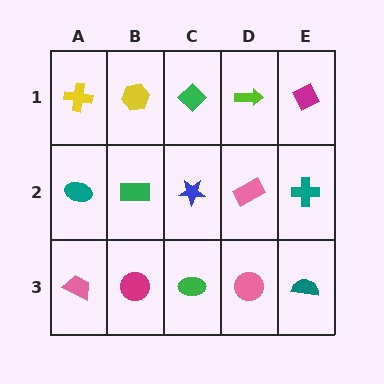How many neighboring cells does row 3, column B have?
3.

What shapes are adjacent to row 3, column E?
A teal cross (row 2, column E), a pink circle (row 3, column D).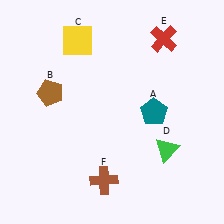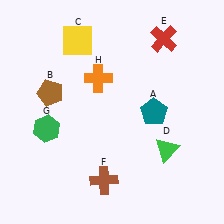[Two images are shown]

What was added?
A green hexagon (G), an orange cross (H) were added in Image 2.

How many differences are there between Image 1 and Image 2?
There are 2 differences between the two images.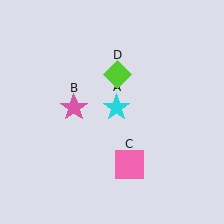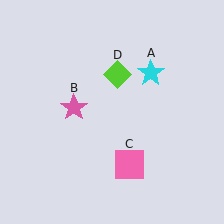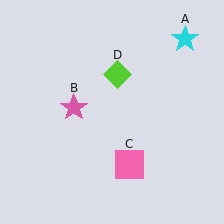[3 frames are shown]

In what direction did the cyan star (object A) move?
The cyan star (object A) moved up and to the right.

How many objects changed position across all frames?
1 object changed position: cyan star (object A).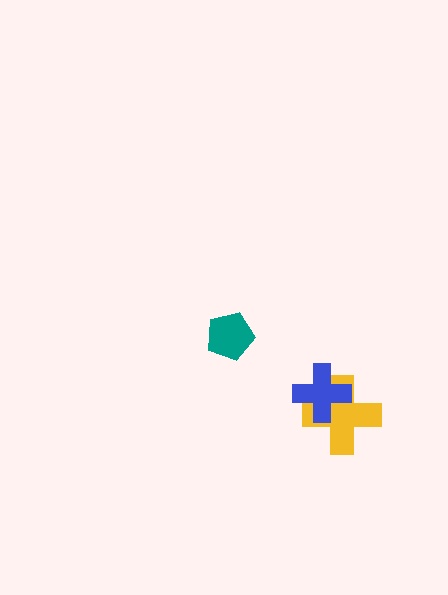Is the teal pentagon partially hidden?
No, no other shape covers it.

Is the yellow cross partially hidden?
Yes, it is partially covered by another shape.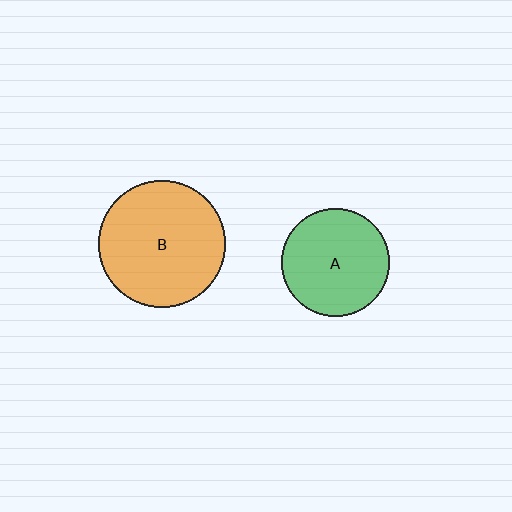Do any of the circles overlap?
No, none of the circles overlap.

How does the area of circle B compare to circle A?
Approximately 1.4 times.